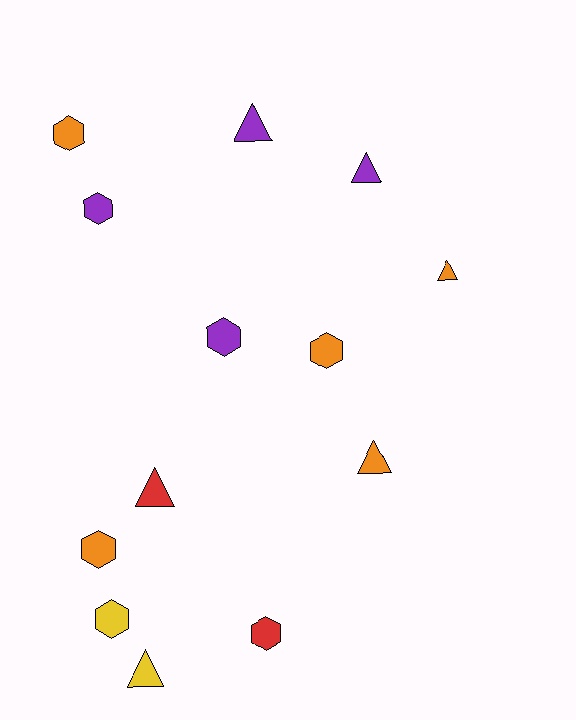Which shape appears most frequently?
Hexagon, with 7 objects.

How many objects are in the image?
There are 13 objects.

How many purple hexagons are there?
There are 2 purple hexagons.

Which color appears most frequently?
Orange, with 5 objects.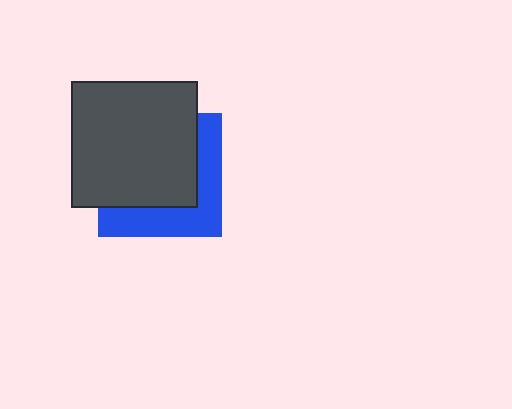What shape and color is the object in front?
The object in front is a dark gray square.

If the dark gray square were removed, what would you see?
You would see the complete blue square.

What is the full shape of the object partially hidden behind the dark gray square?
The partially hidden object is a blue square.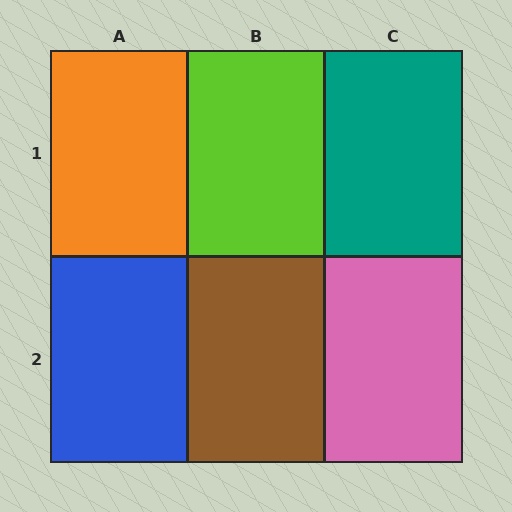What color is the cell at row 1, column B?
Lime.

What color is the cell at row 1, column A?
Orange.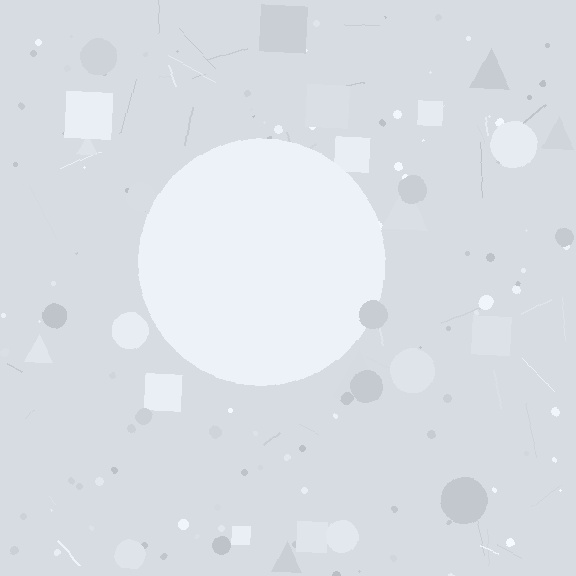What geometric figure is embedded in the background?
A circle is embedded in the background.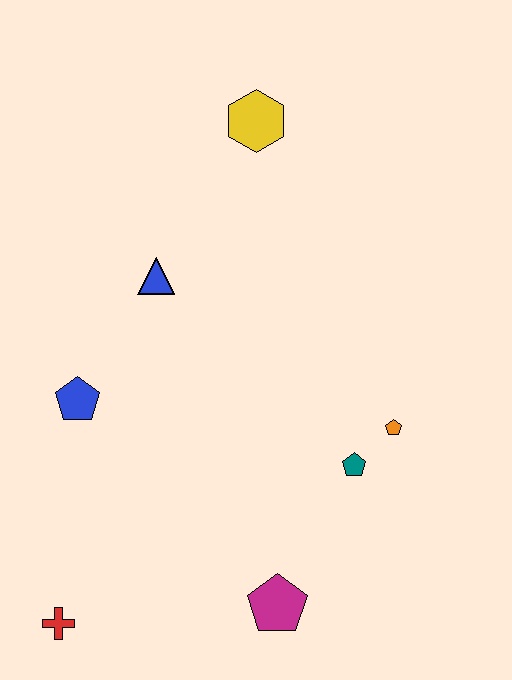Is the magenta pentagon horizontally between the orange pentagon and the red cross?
Yes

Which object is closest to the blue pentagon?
The blue triangle is closest to the blue pentagon.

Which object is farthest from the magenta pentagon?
The yellow hexagon is farthest from the magenta pentagon.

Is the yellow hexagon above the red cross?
Yes